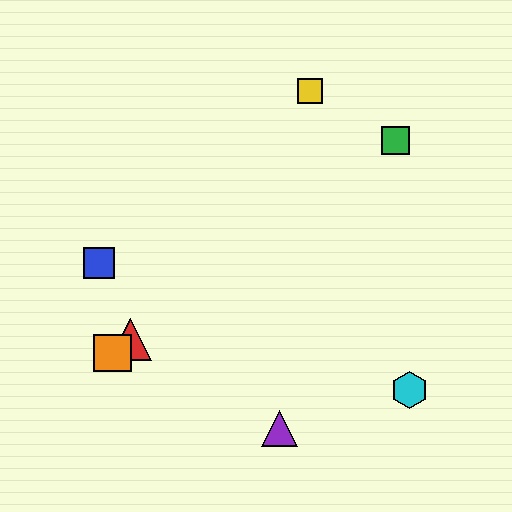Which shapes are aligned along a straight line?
The red triangle, the green square, the orange square are aligned along a straight line.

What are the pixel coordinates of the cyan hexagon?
The cyan hexagon is at (410, 390).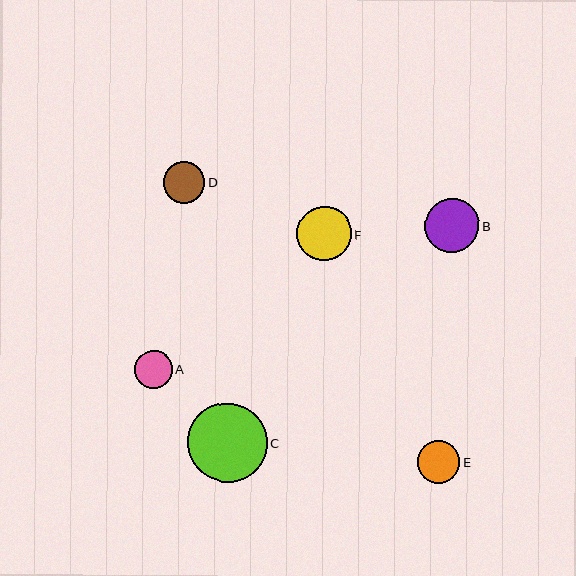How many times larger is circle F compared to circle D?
Circle F is approximately 1.3 times the size of circle D.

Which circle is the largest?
Circle C is the largest with a size of approximately 80 pixels.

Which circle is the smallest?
Circle A is the smallest with a size of approximately 38 pixels.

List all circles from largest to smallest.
From largest to smallest: C, F, B, E, D, A.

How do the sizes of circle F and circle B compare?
Circle F and circle B are approximately the same size.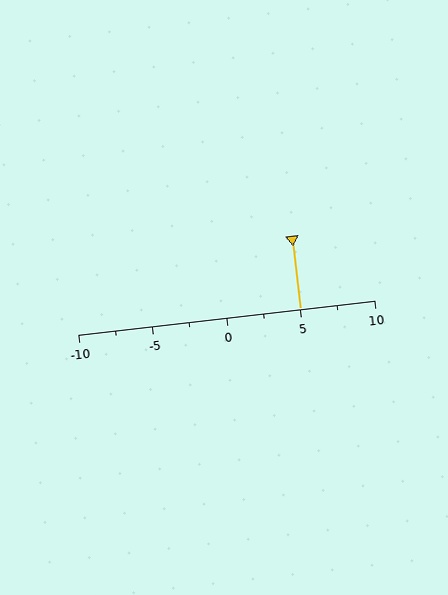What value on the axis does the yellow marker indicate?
The marker indicates approximately 5.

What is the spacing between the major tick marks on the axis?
The major ticks are spaced 5 apart.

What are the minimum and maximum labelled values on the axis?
The axis runs from -10 to 10.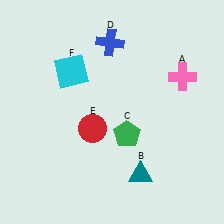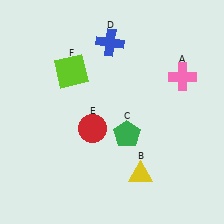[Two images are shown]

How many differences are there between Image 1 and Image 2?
There are 2 differences between the two images.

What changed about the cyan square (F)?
In Image 1, F is cyan. In Image 2, it changed to lime.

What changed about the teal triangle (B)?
In Image 1, B is teal. In Image 2, it changed to yellow.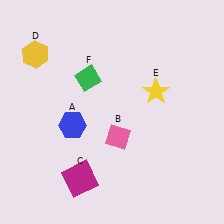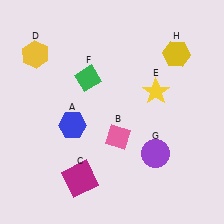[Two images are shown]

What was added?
A purple circle (G), a yellow hexagon (H) were added in Image 2.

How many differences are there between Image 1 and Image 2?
There are 2 differences between the two images.